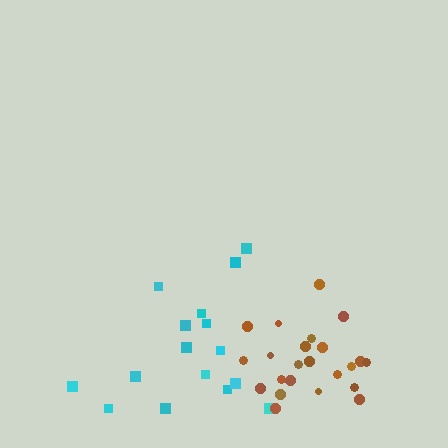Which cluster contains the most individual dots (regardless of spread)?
Brown (23).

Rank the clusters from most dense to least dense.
brown, cyan.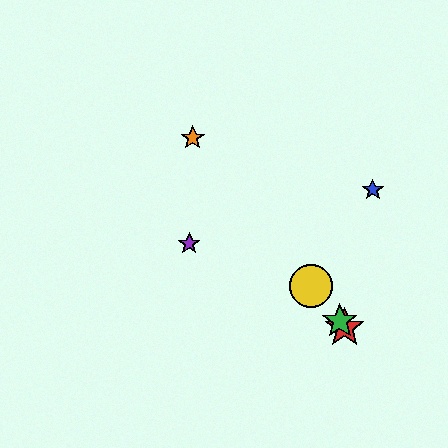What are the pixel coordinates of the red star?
The red star is at (345, 328).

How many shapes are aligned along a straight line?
4 shapes (the red star, the green star, the yellow circle, the orange star) are aligned along a straight line.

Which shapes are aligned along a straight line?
The red star, the green star, the yellow circle, the orange star are aligned along a straight line.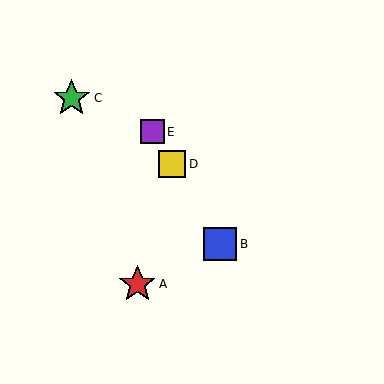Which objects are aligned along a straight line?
Objects B, D, E are aligned along a straight line.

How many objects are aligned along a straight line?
3 objects (B, D, E) are aligned along a straight line.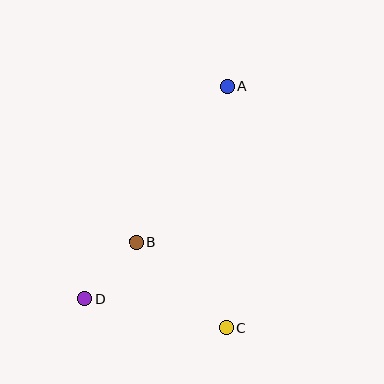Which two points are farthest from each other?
Points A and D are farthest from each other.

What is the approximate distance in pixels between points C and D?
The distance between C and D is approximately 144 pixels.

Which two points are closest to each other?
Points B and D are closest to each other.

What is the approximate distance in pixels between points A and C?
The distance between A and C is approximately 242 pixels.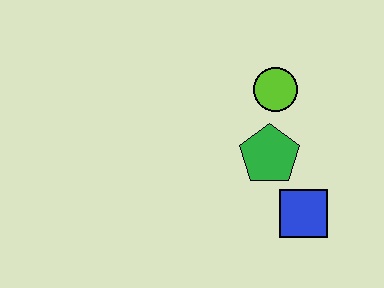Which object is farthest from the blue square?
The lime circle is farthest from the blue square.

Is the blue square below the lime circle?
Yes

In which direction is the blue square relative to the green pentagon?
The blue square is below the green pentagon.